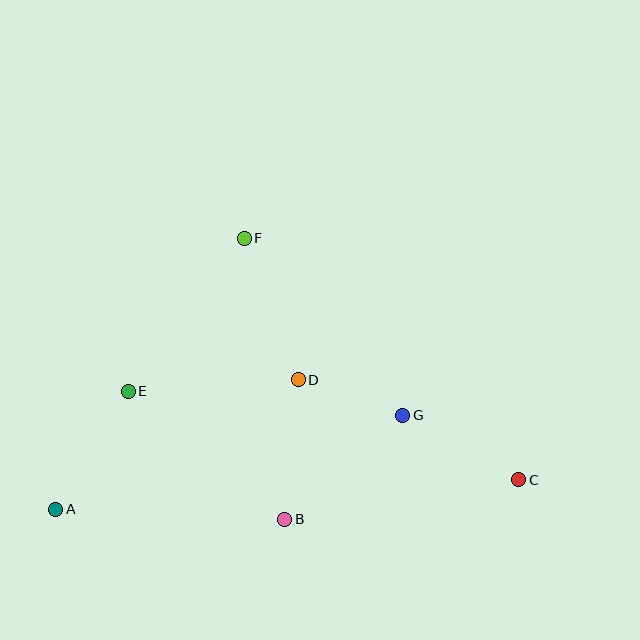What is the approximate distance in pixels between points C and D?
The distance between C and D is approximately 242 pixels.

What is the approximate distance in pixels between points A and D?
The distance between A and D is approximately 275 pixels.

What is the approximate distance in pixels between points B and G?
The distance between B and G is approximately 157 pixels.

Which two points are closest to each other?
Points D and G are closest to each other.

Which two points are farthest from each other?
Points A and C are farthest from each other.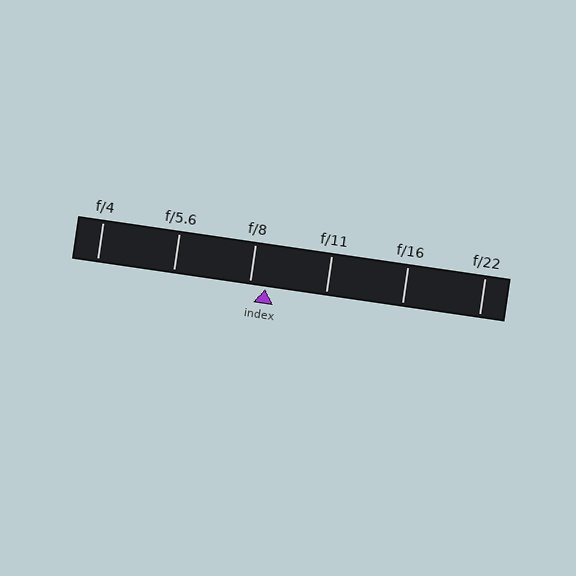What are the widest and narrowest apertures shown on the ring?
The widest aperture shown is f/4 and the narrowest is f/22.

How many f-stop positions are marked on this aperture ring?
There are 6 f-stop positions marked.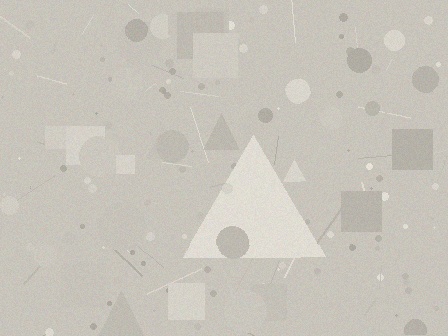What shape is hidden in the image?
A triangle is hidden in the image.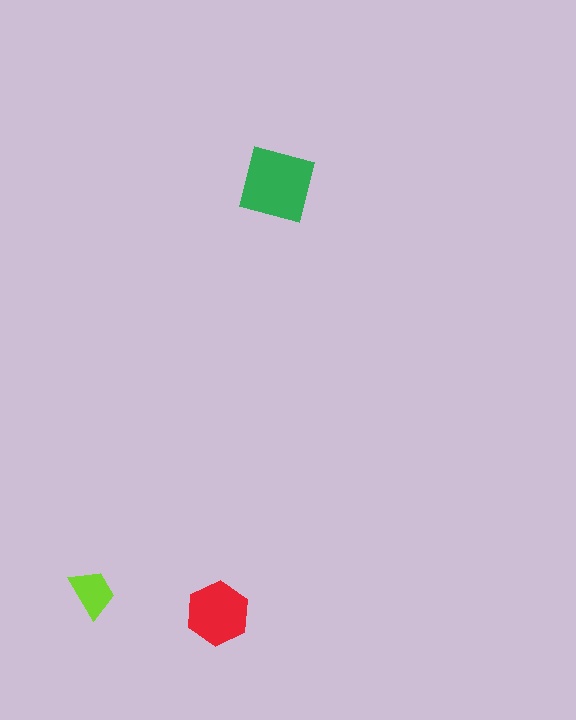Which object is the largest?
The green square.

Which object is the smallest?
The lime trapezoid.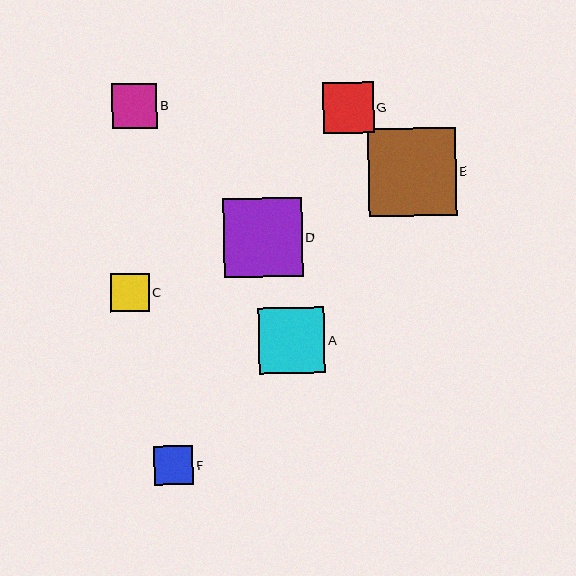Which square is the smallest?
Square C is the smallest with a size of approximately 39 pixels.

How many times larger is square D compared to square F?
Square D is approximately 2.0 times the size of square F.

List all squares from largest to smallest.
From largest to smallest: E, D, A, G, B, F, C.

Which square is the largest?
Square E is the largest with a size of approximately 88 pixels.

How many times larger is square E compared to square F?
Square E is approximately 2.2 times the size of square F.